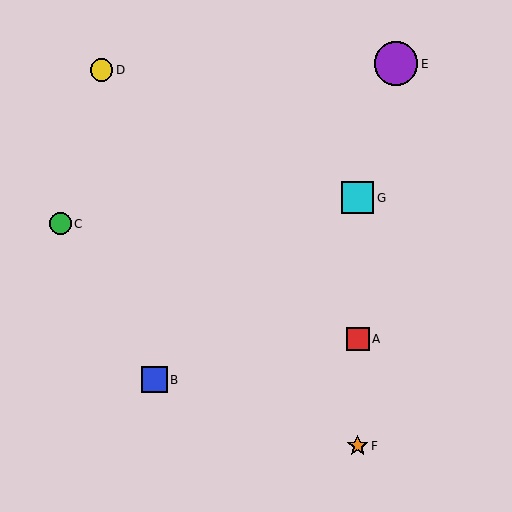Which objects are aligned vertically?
Objects A, F, G are aligned vertically.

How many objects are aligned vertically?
3 objects (A, F, G) are aligned vertically.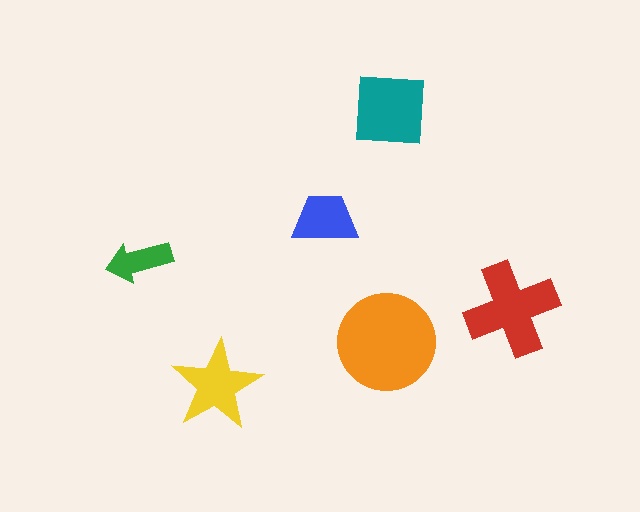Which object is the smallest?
The green arrow.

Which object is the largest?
The orange circle.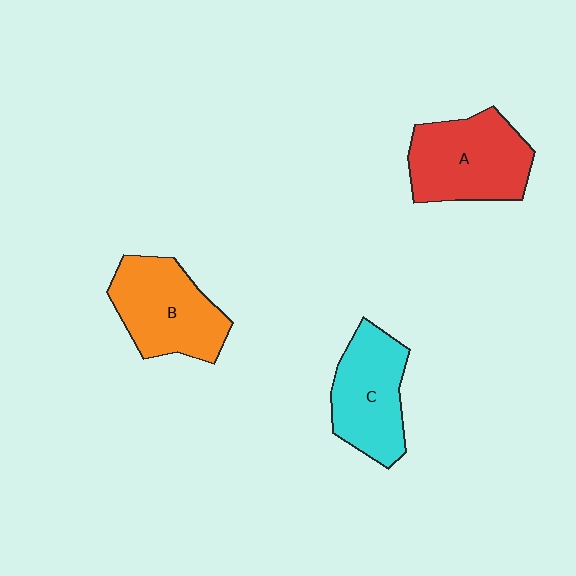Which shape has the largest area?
Shape A (red).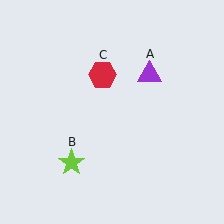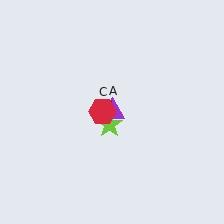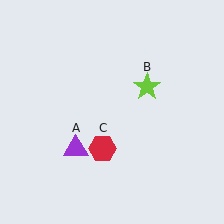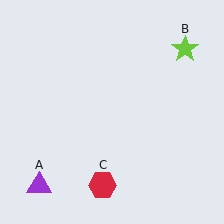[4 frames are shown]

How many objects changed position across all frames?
3 objects changed position: purple triangle (object A), lime star (object B), red hexagon (object C).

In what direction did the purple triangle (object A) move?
The purple triangle (object A) moved down and to the left.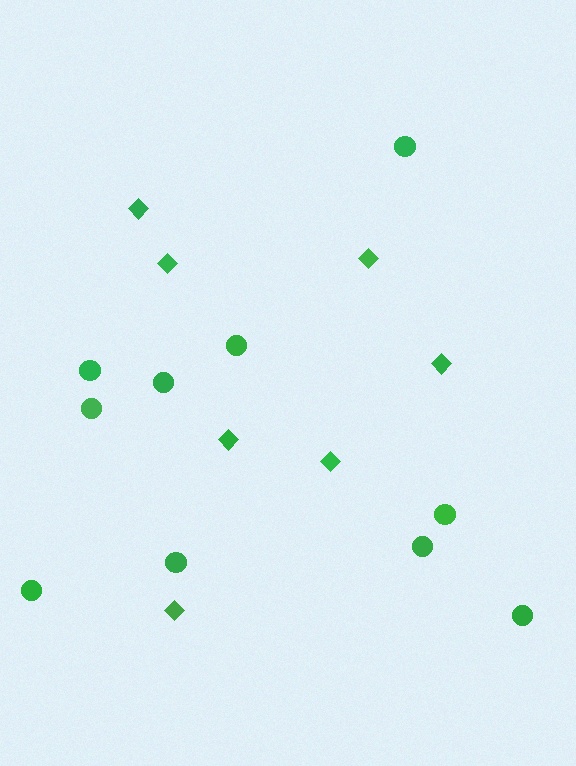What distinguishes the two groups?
There are 2 groups: one group of circles (10) and one group of diamonds (7).